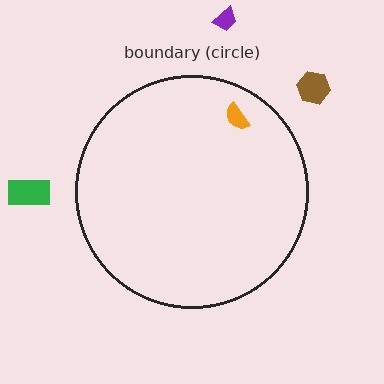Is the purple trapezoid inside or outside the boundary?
Outside.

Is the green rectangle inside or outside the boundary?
Outside.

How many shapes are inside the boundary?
1 inside, 3 outside.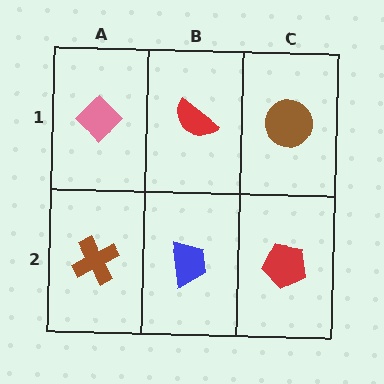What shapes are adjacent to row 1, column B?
A blue trapezoid (row 2, column B), a pink diamond (row 1, column A), a brown circle (row 1, column C).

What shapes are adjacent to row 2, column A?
A pink diamond (row 1, column A), a blue trapezoid (row 2, column B).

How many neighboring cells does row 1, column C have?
2.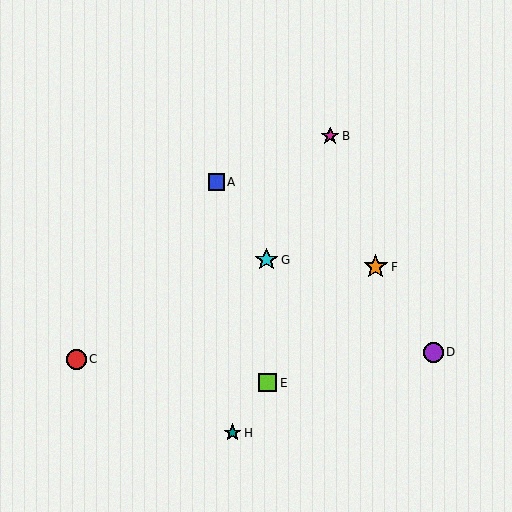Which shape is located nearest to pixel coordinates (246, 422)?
The teal star (labeled H) at (232, 433) is nearest to that location.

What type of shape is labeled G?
Shape G is a cyan star.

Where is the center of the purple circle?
The center of the purple circle is at (433, 352).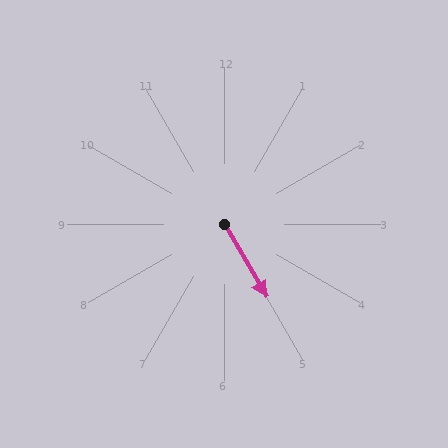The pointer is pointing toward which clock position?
Roughly 5 o'clock.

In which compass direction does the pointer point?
Southeast.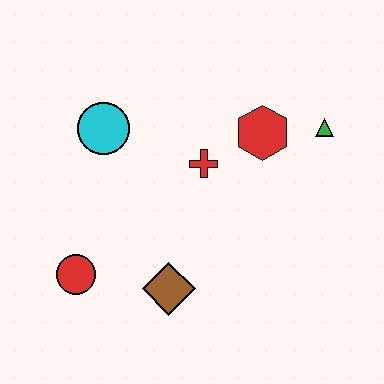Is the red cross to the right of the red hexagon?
No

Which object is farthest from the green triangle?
The red circle is farthest from the green triangle.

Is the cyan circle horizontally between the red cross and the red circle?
Yes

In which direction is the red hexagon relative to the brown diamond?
The red hexagon is above the brown diamond.